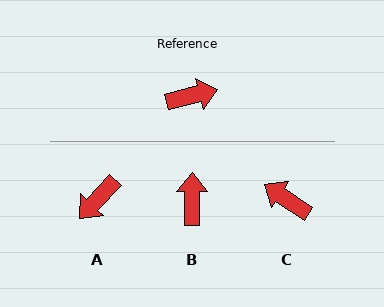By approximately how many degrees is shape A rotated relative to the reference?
Approximately 148 degrees clockwise.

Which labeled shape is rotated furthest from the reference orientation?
A, about 148 degrees away.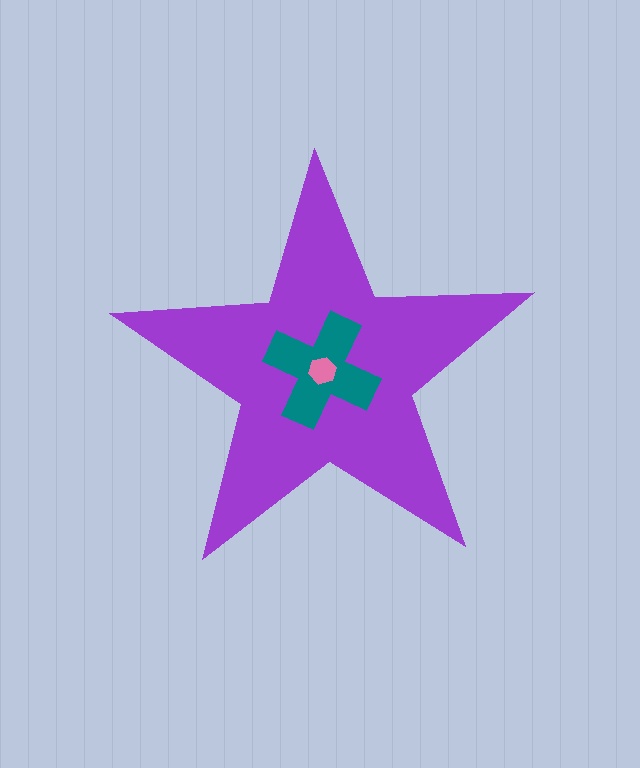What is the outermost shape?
The purple star.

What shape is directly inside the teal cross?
The pink hexagon.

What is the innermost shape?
The pink hexagon.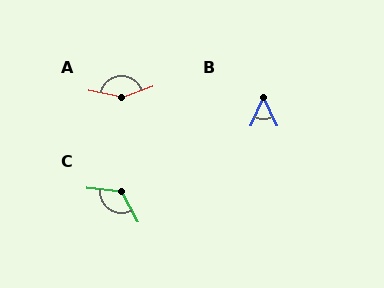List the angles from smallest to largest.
B (49°), C (125°), A (148°).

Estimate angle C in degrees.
Approximately 125 degrees.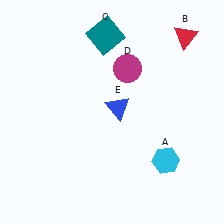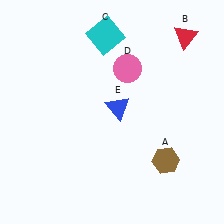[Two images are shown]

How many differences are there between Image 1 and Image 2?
There are 3 differences between the two images.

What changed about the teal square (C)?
In Image 1, C is teal. In Image 2, it changed to cyan.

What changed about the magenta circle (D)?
In Image 1, D is magenta. In Image 2, it changed to pink.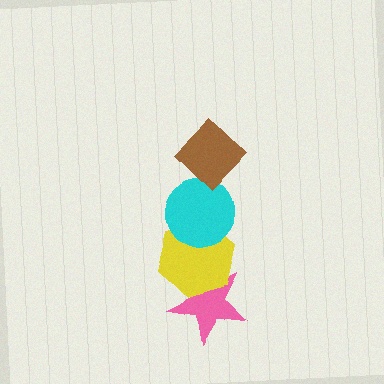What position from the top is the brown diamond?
The brown diamond is 1st from the top.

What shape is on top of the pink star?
The yellow hexagon is on top of the pink star.